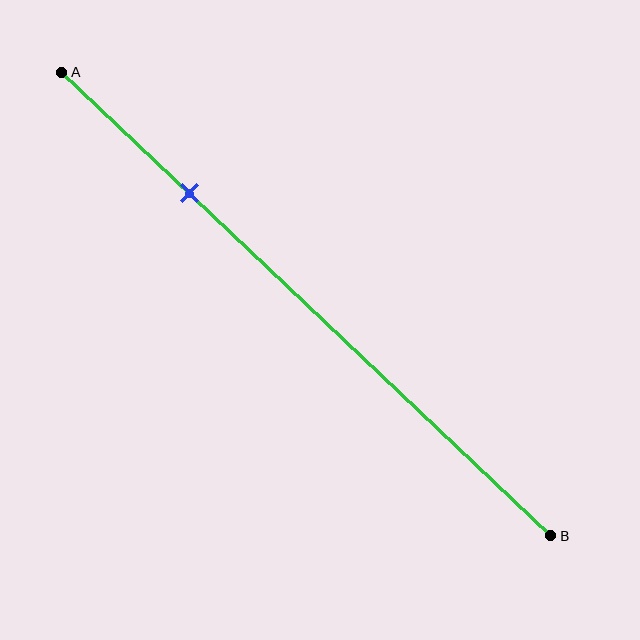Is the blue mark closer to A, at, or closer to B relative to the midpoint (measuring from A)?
The blue mark is closer to point A than the midpoint of segment AB.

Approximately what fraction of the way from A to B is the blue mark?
The blue mark is approximately 25% of the way from A to B.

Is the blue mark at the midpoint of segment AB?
No, the mark is at about 25% from A, not at the 50% midpoint.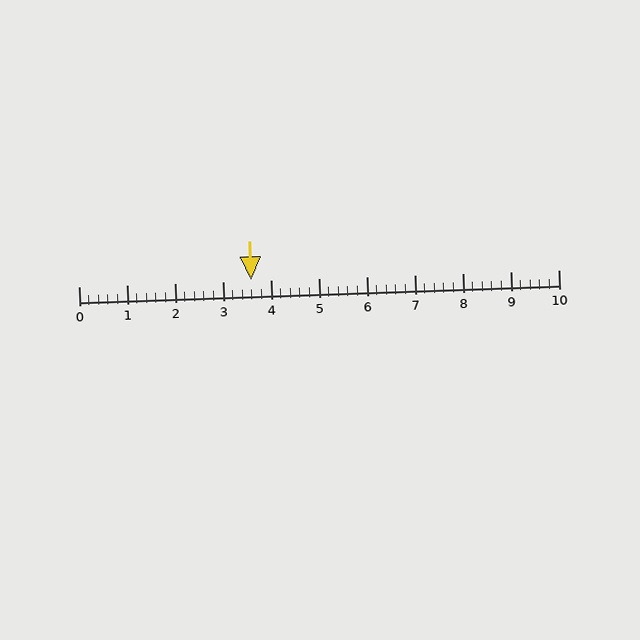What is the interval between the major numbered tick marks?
The major tick marks are spaced 1 units apart.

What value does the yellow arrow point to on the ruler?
The yellow arrow points to approximately 3.6.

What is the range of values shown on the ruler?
The ruler shows values from 0 to 10.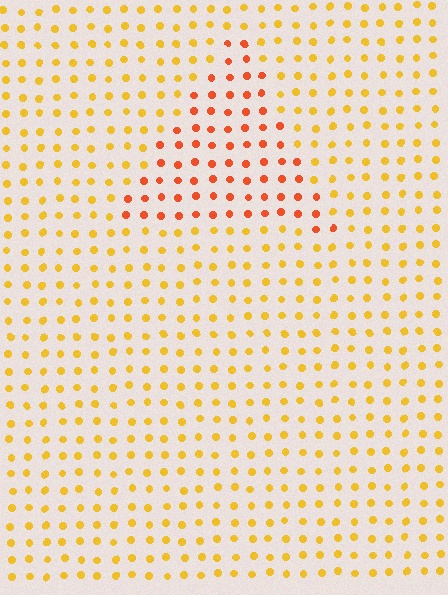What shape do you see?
I see a triangle.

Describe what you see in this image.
The image is filled with small yellow elements in a uniform arrangement. A triangle-shaped region is visible where the elements are tinted to a slightly different hue, forming a subtle color boundary.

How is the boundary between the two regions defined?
The boundary is defined purely by a slight shift in hue (about 34 degrees). Spacing, size, and orientation are identical on both sides.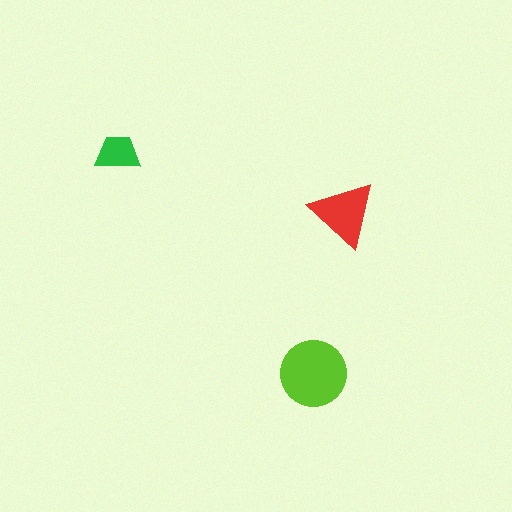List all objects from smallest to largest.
The green trapezoid, the red triangle, the lime circle.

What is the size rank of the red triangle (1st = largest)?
2nd.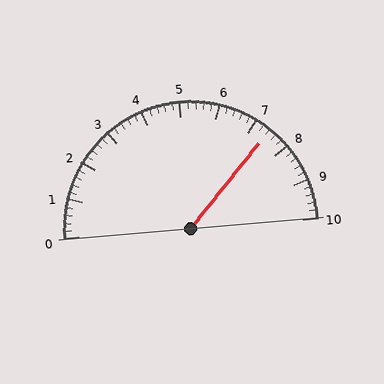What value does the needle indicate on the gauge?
The needle indicates approximately 7.4.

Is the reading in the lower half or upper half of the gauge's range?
The reading is in the upper half of the range (0 to 10).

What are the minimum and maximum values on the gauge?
The gauge ranges from 0 to 10.